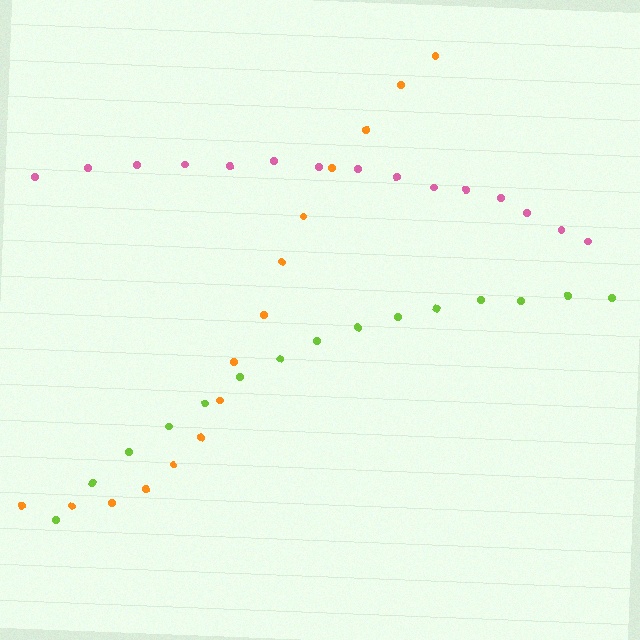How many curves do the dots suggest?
There are 3 distinct paths.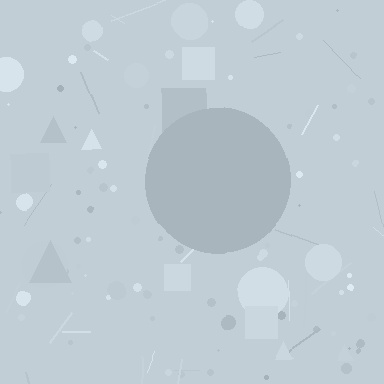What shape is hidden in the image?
A circle is hidden in the image.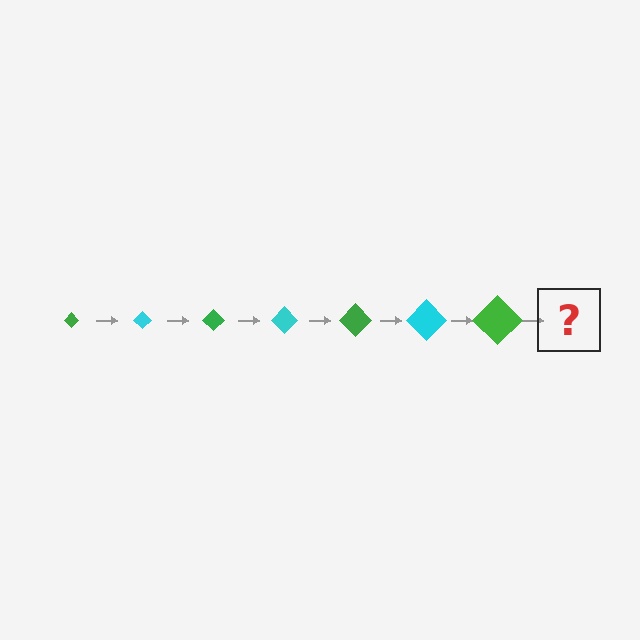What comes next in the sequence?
The next element should be a cyan diamond, larger than the previous one.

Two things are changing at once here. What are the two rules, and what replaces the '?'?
The two rules are that the diamond grows larger each step and the color cycles through green and cyan. The '?' should be a cyan diamond, larger than the previous one.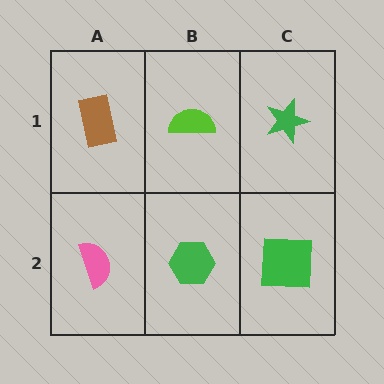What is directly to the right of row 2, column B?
A green square.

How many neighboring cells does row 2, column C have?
2.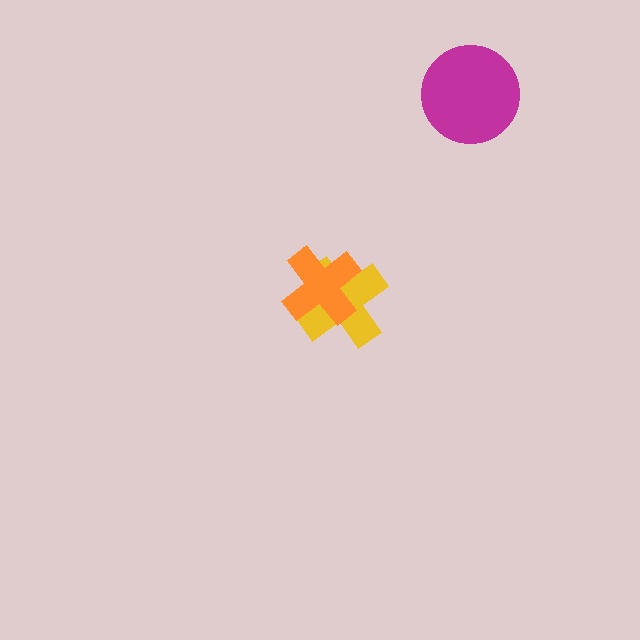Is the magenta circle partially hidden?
No, no other shape covers it.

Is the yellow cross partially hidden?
Yes, it is partially covered by another shape.